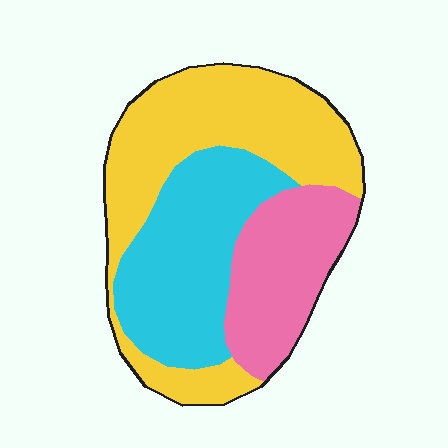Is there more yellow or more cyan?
Yellow.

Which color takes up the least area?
Pink, at roughly 25%.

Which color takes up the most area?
Yellow, at roughly 45%.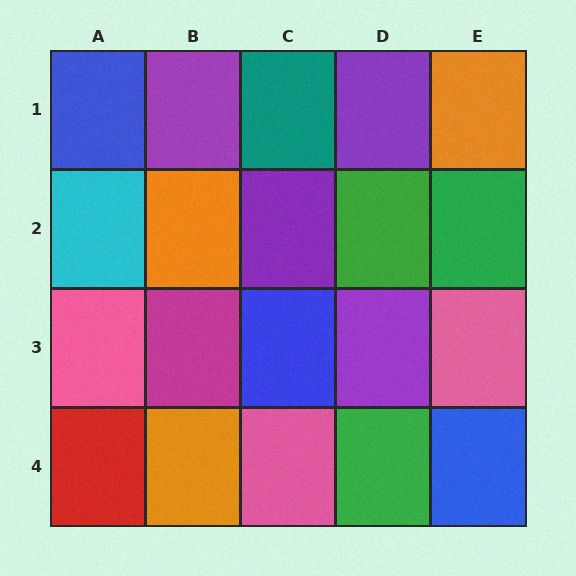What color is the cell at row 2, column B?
Orange.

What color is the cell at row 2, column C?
Purple.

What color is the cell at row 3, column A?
Pink.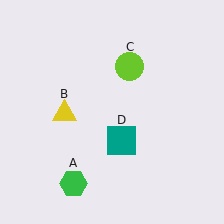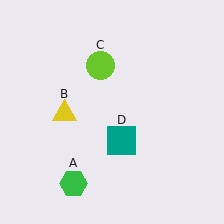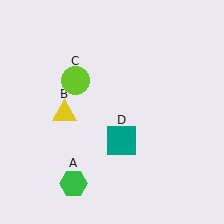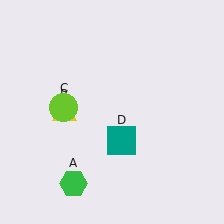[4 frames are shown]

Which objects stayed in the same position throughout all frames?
Green hexagon (object A) and yellow triangle (object B) and teal square (object D) remained stationary.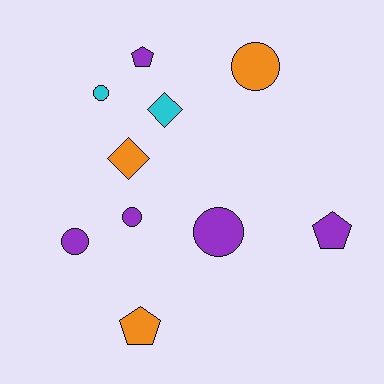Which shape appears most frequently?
Circle, with 5 objects.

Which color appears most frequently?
Purple, with 5 objects.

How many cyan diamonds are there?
There is 1 cyan diamond.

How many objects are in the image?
There are 10 objects.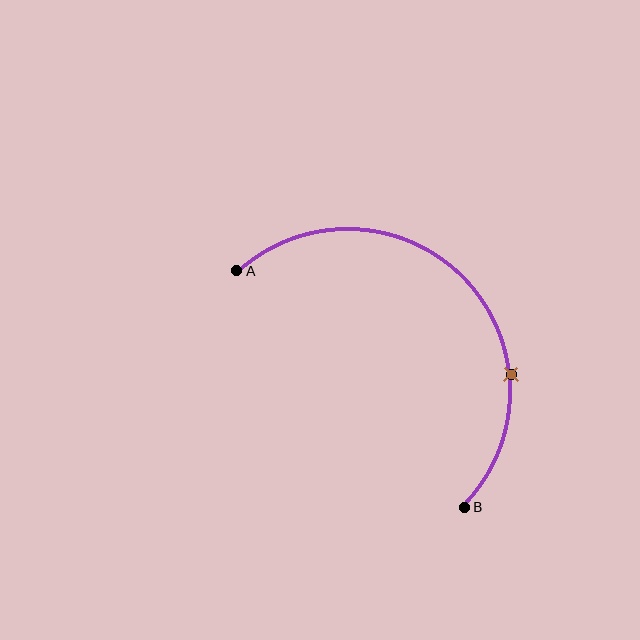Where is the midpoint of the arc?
The arc midpoint is the point on the curve farthest from the straight line joining A and B. It sits above and to the right of that line.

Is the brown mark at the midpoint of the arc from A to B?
No. The brown mark lies on the arc but is closer to endpoint B. The arc midpoint would be at the point on the curve equidistant along the arc from both A and B.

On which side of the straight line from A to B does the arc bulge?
The arc bulges above and to the right of the straight line connecting A and B.